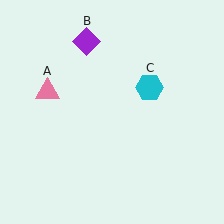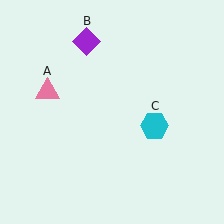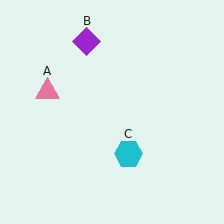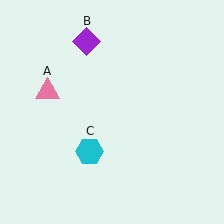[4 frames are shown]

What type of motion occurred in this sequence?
The cyan hexagon (object C) rotated clockwise around the center of the scene.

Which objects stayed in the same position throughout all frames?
Pink triangle (object A) and purple diamond (object B) remained stationary.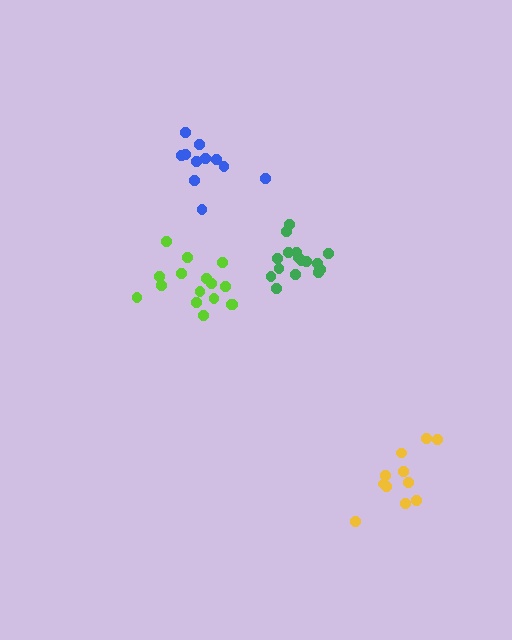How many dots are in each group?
Group 1: 16 dots, Group 2: 11 dots, Group 3: 17 dots, Group 4: 11 dots (55 total).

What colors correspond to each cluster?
The clusters are colored: lime, yellow, green, blue.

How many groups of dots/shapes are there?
There are 4 groups.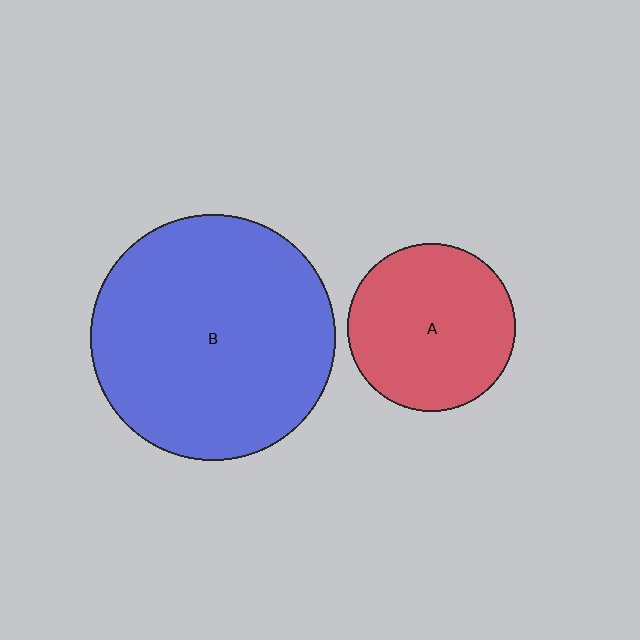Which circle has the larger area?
Circle B (blue).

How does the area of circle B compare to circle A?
Approximately 2.1 times.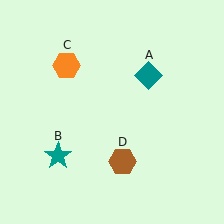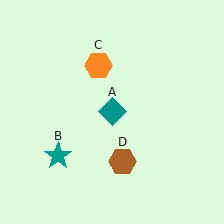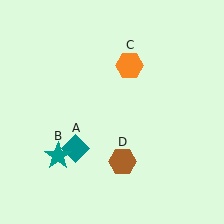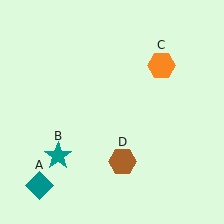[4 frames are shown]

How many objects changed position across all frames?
2 objects changed position: teal diamond (object A), orange hexagon (object C).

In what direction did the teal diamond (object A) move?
The teal diamond (object A) moved down and to the left.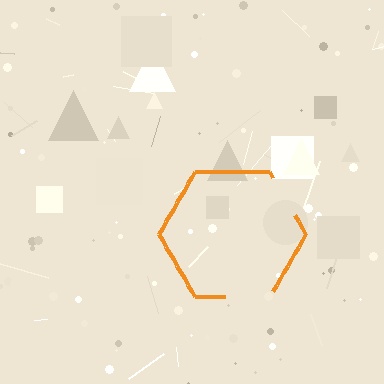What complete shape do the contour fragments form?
The contour fragments form a hexagon.